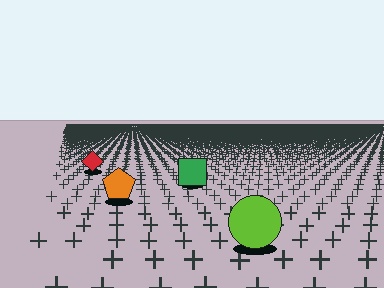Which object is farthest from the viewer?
The red diamond is farthest from the viewer. It appears smaller and the ground texture around it is denser.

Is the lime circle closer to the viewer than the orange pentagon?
Yes. The lime circle is closer — you can tell from the texture gradient: the ground texture is coarser near it.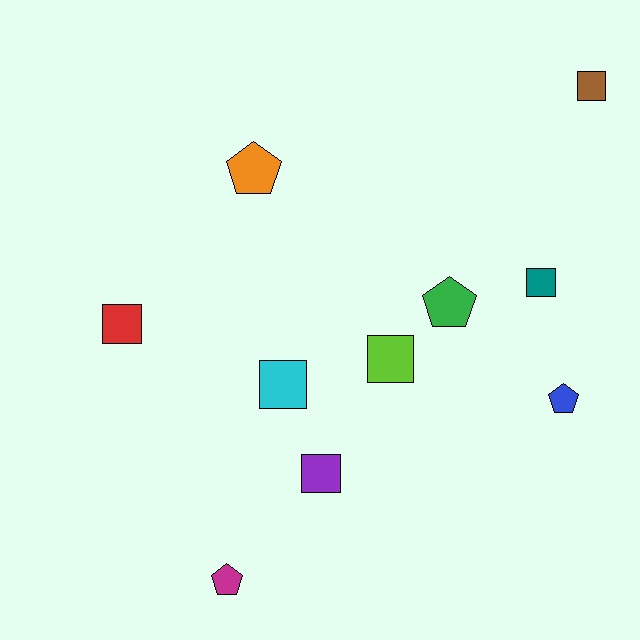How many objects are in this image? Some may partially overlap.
There are 10 objects.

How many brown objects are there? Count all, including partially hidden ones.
There is 1 brown object.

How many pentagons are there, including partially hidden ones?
There are 4 pentagons.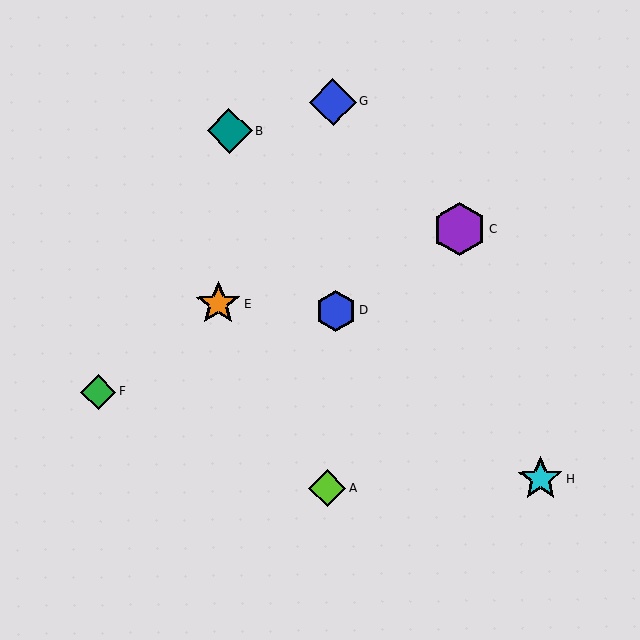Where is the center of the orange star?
The center of the orange star is at (218, 304).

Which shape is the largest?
The purple hexagon (labeled C) is the largest.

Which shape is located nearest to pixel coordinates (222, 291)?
The orange star (labeled E) at (218, 304) is nearest to that location.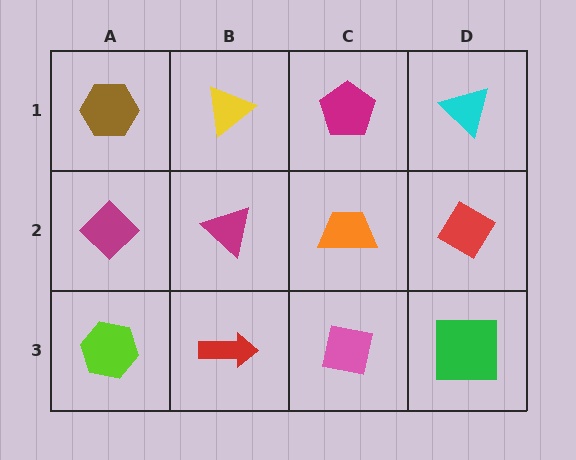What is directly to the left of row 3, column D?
A pink square.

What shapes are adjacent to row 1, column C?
An orange trapezoid (row 2, column C), a yellow triangle (row 1, column B), a cyan triangle (row 1, column D).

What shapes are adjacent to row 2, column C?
A magenta pentagon (row 1, column C), a pink square (row 3, column C), a magenta triangle (row 2, column B), a red diamond (row 2, column D).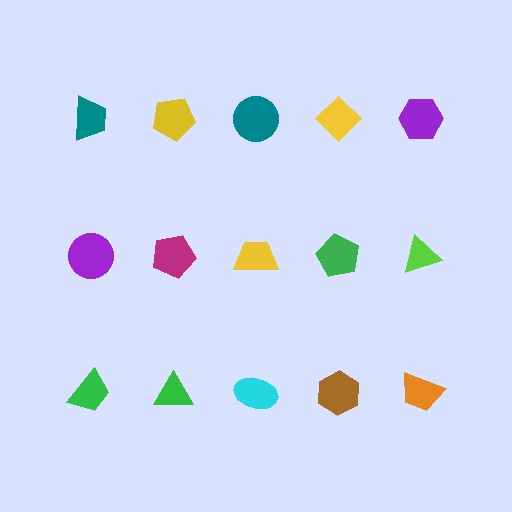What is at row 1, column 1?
A teal trapezoid.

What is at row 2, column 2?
A magenta pentagon.